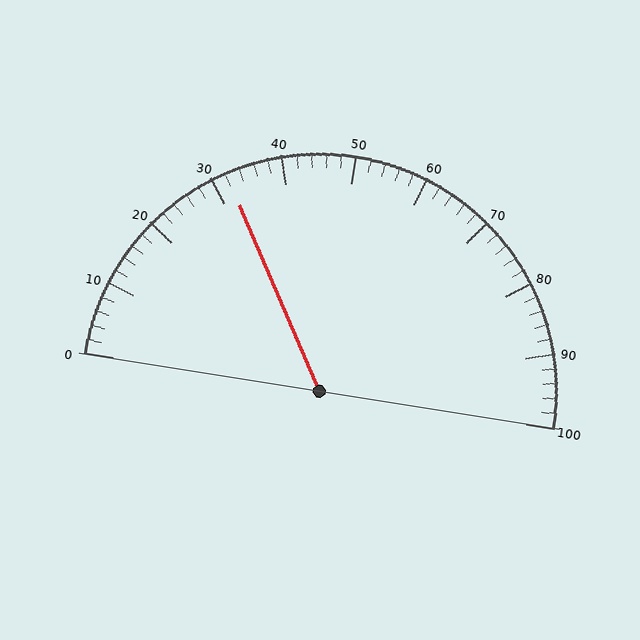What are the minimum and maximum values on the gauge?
The gauge ranges from 0 to 100.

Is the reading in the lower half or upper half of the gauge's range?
The reading is in the lower half of the range (0 to 100).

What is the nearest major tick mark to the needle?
The nearest major tick mark is 30.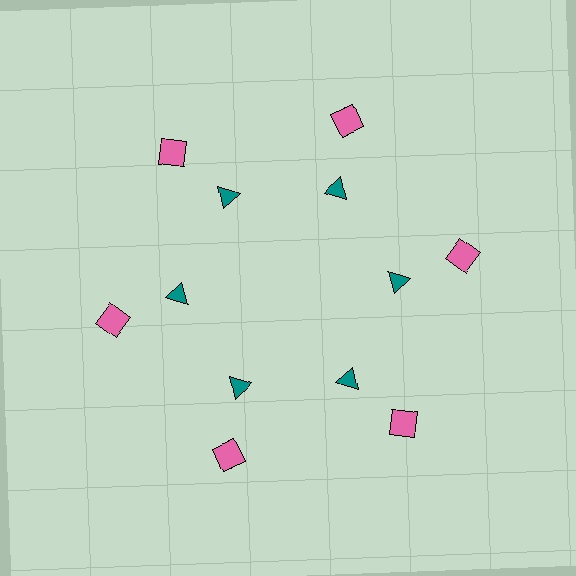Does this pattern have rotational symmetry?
Yes, this pattern has 6-fold rotational symmetry. It looks the same after rotating 60 degrees around the center.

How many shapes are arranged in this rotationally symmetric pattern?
There are 12 shapes, arranged in 6 groups of 2.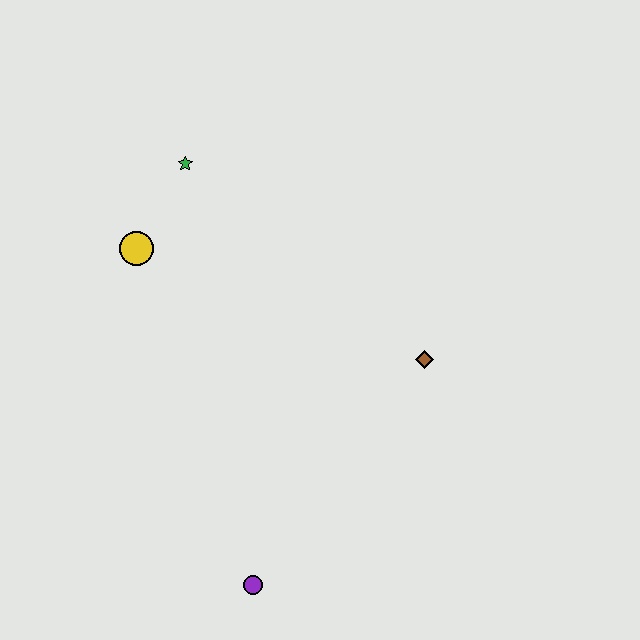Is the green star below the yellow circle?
No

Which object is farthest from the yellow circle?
The purple circle is farthest from the yellow circle.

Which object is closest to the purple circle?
The brown diamond is closest to the purple circle.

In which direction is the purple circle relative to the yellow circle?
The purple circle is below the yellow circle.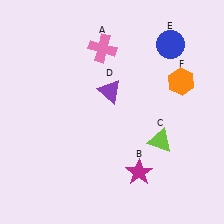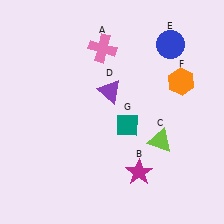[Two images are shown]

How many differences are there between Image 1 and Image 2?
There is 1 difference between the two images.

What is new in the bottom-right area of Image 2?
A teal diamond (G) was added in the bottom-right area of Image 2.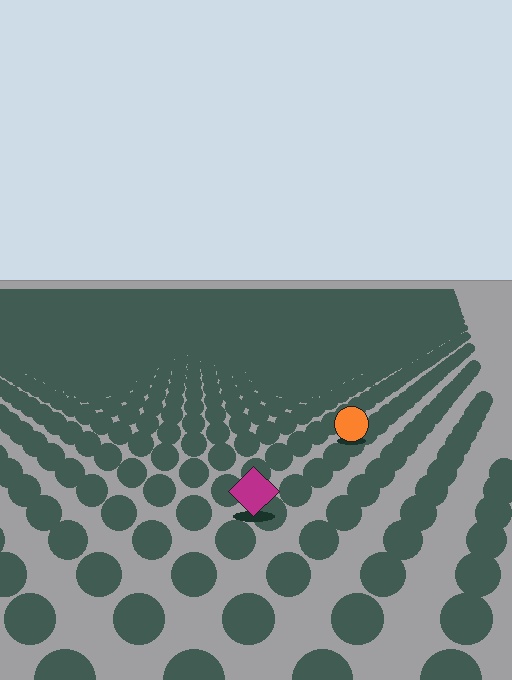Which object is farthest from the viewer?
The orange circle is farthest from the viewer. It appears smaller and the ground texture around it is denser.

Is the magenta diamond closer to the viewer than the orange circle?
Yes. The magenta diamond is closer — you can tell from the texture gradient: the ground texture is coarser near it.